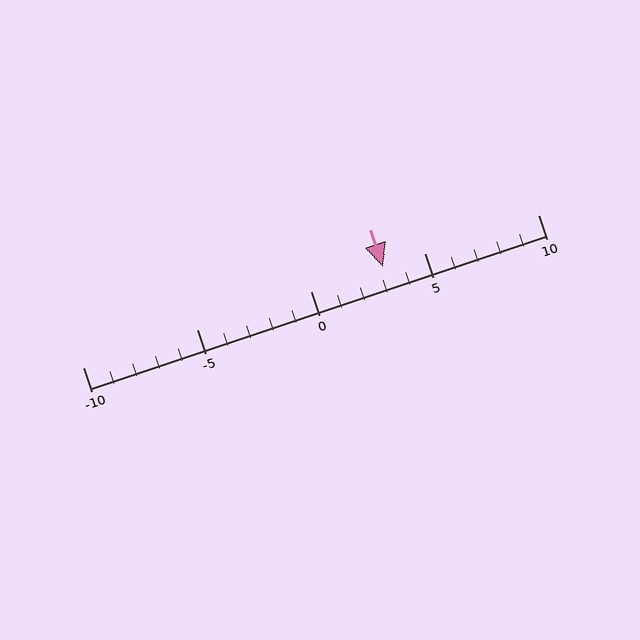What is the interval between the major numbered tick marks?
The major tick marks are spaced 5 units apart.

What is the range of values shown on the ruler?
The ruler shows values from -10 to 10.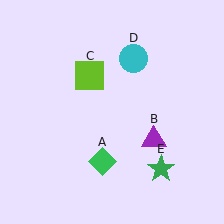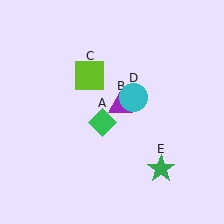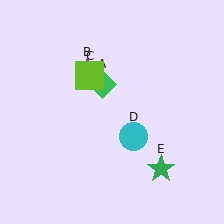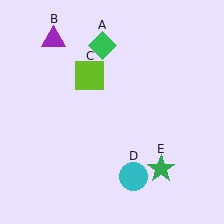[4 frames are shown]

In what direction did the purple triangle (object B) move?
The purple triangle (object B) moved up and to the left.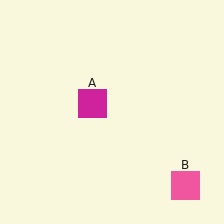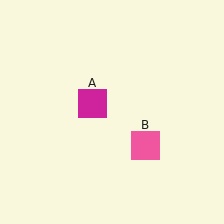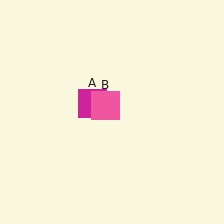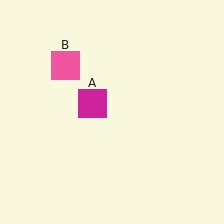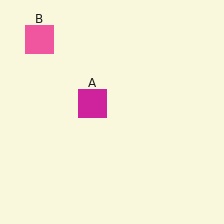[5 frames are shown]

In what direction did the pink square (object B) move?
The pink square (object B) moved up and to the left.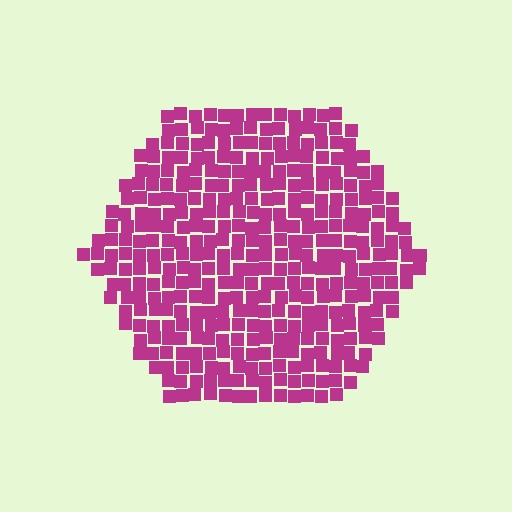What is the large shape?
The large shape is a hexagon.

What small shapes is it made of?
It is made of small squares.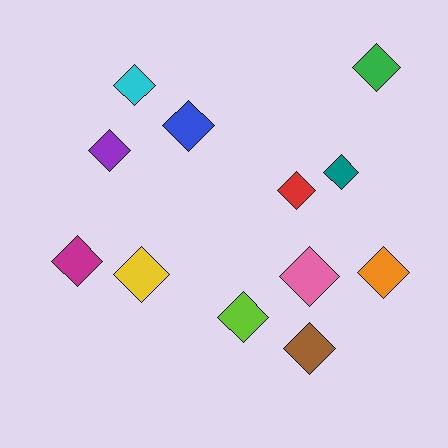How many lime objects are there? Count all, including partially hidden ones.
There is 1 lime object.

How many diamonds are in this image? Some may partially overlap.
There are 12 diamonds.